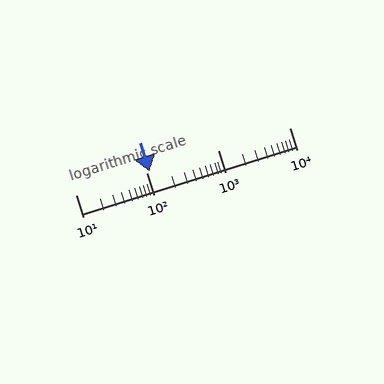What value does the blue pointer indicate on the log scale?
The pointer indicates approximately 110.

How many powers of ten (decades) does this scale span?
The scale spans 3 decades, from 10 to 10000.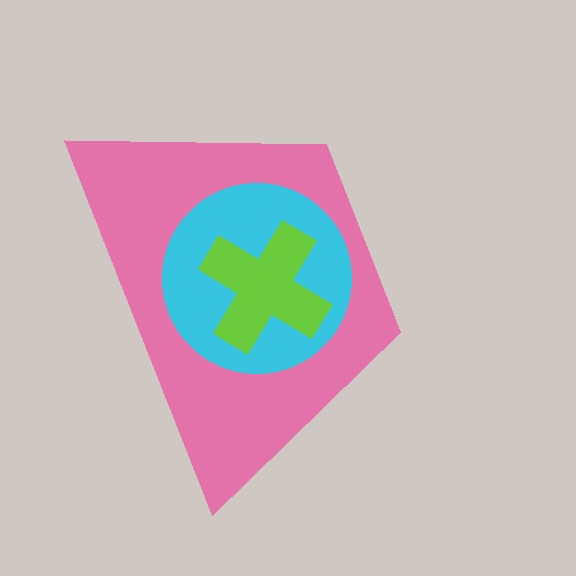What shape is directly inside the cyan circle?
The lime cross.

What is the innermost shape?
The lime cross.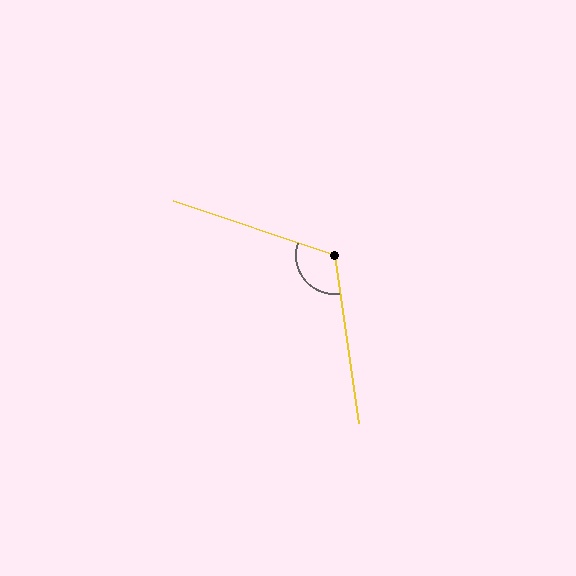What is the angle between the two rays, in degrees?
Approximately 117 degrees.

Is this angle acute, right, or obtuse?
It is obtuse.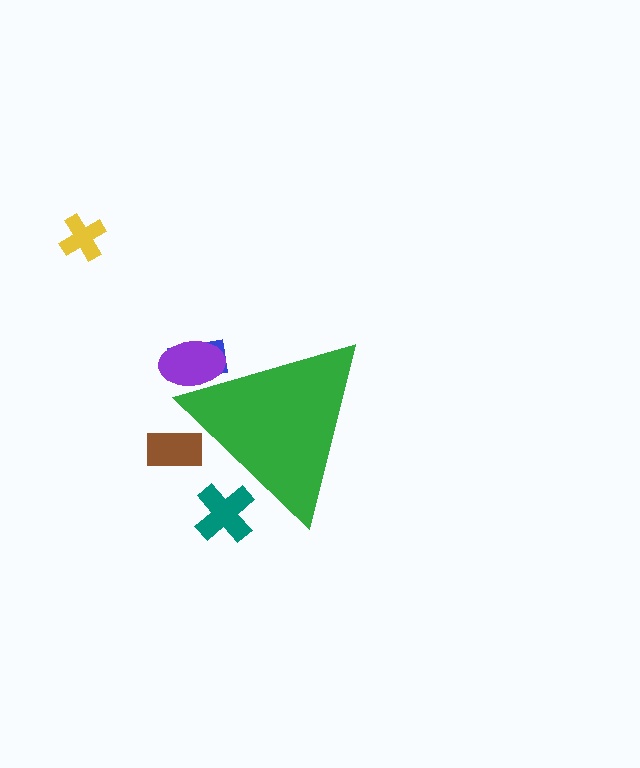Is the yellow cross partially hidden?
No, the yellow cross is fully visible.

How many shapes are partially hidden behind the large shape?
4 shapes are partially hidden.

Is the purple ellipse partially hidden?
Yes, the purple ellipse is partially hidden behind the green triangle.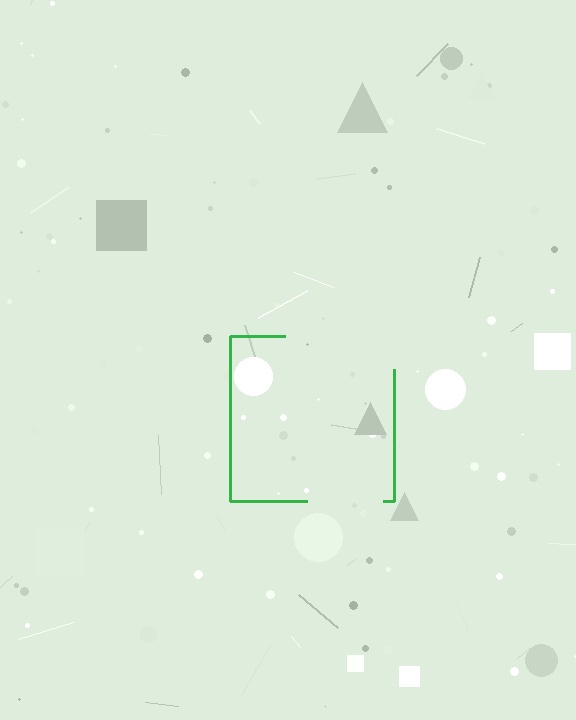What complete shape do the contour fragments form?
The contour fragments form a square.